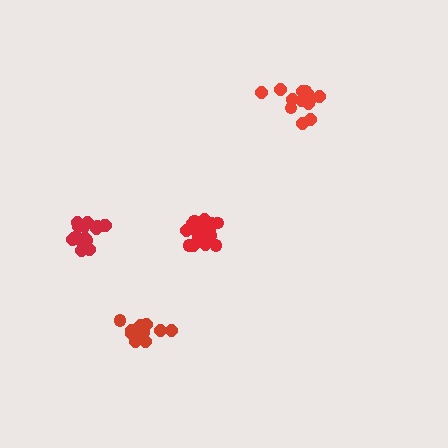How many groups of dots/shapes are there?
There are 4 groups.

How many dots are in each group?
Group 1: 15 dots, Group 2: 20 dots, Group 3: 14 dots, Group 4: 18 dots (67 total).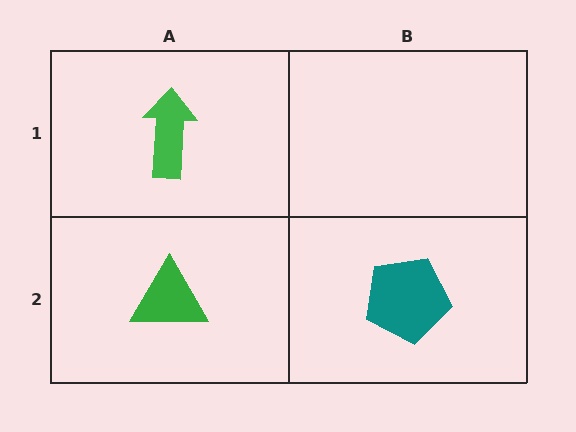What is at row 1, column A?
A green arrow.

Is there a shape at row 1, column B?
No, that cell is empty.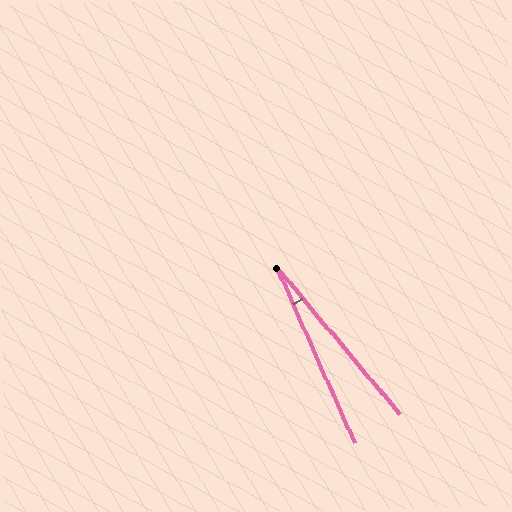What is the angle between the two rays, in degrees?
Approximately 16 degrees.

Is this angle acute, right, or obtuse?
It is acute.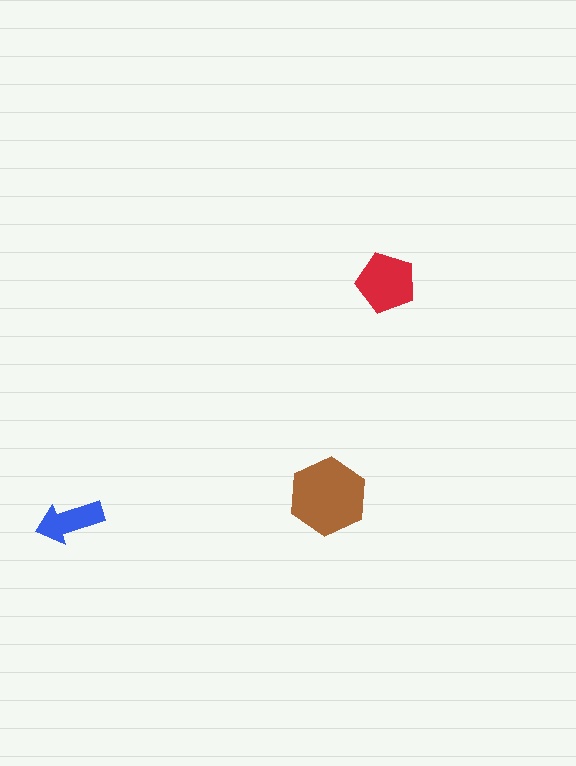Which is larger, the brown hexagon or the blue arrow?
The brown hexagon.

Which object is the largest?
The brown hexagon.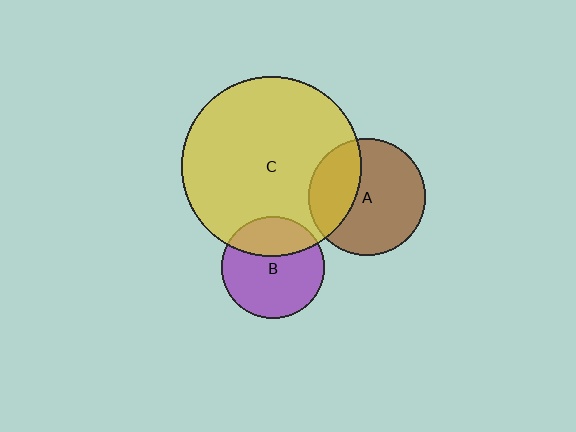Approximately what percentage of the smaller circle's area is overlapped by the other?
Approximately 30%.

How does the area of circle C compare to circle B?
Approximately 3.1 times.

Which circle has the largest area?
Circle C (yellow).